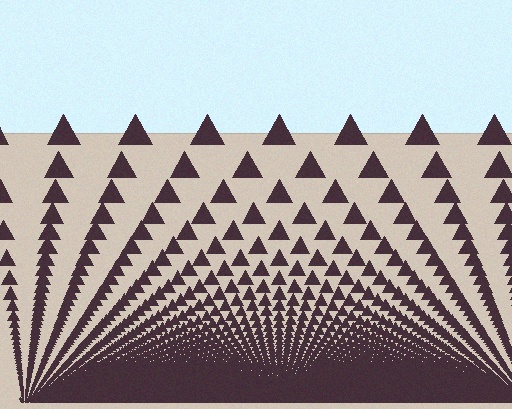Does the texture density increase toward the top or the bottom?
Density increases toward the bottom.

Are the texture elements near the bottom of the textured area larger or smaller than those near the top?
Smaller. The gradient is inverted — elements near the bottom are smaller and denser.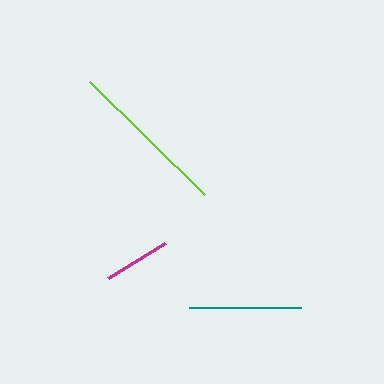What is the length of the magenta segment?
The magenta segment is approximately 67 pixels long.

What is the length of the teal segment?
The teal segment is approximately 111 pixels long.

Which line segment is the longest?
The lime line is the longest at approximately 161 pixels.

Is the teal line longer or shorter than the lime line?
The lime line is longer than the teal line.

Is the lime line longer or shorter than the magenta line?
The lime line is longer than the magenta line.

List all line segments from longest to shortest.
From longest to shortest: lime, teal, magenta.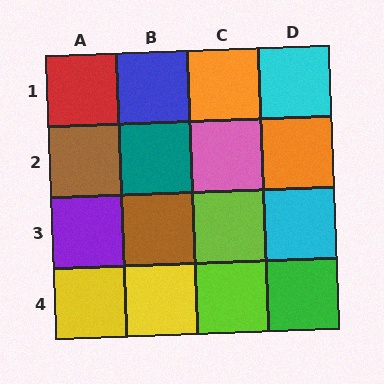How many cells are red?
1 cell is red.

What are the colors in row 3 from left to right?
Purple, brown, lime, cyan.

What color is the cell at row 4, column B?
Yellow.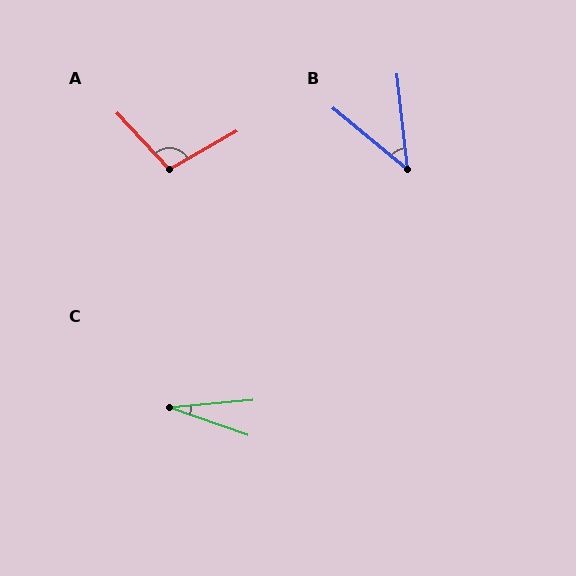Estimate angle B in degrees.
Approximately 44 degrees.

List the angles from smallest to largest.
C (24°), B (44°), A (103°).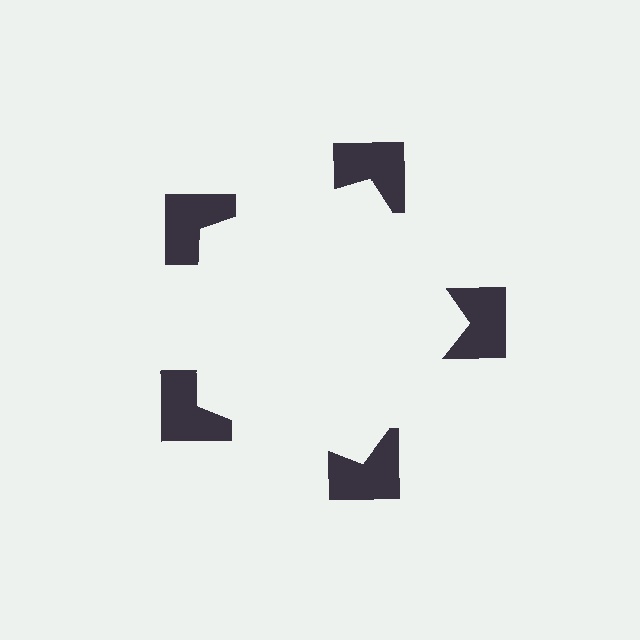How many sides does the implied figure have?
5 sides.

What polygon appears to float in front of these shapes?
An illusory pentagon — its edges are inferred from the aligned wedge cuts in the notched squares, not physically drawn.